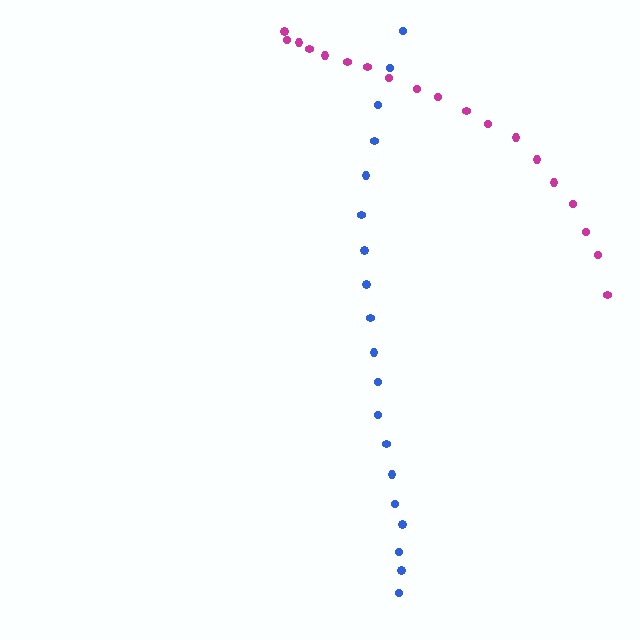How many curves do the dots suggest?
There are 2 distinct paths.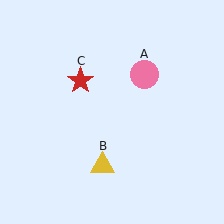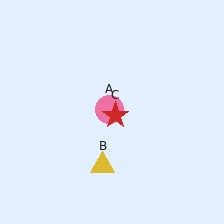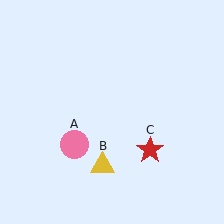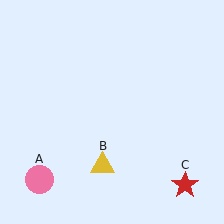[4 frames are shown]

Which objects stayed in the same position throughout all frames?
Yellow triangle (object B) remained stationary.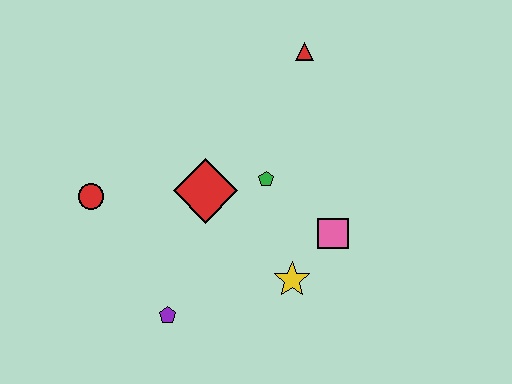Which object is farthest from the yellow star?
The red triangle is farthest from the yellow star.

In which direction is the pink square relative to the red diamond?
The pink square is to the right of the red diamond.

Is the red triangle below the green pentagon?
No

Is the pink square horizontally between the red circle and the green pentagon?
No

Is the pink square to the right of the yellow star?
Yes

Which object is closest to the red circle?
The red diamond is closest to the red circle.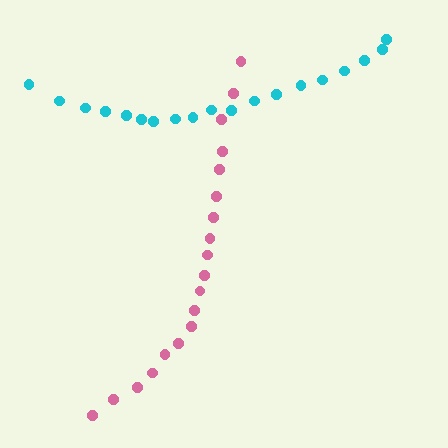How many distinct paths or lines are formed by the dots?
There are 2 distinct paths.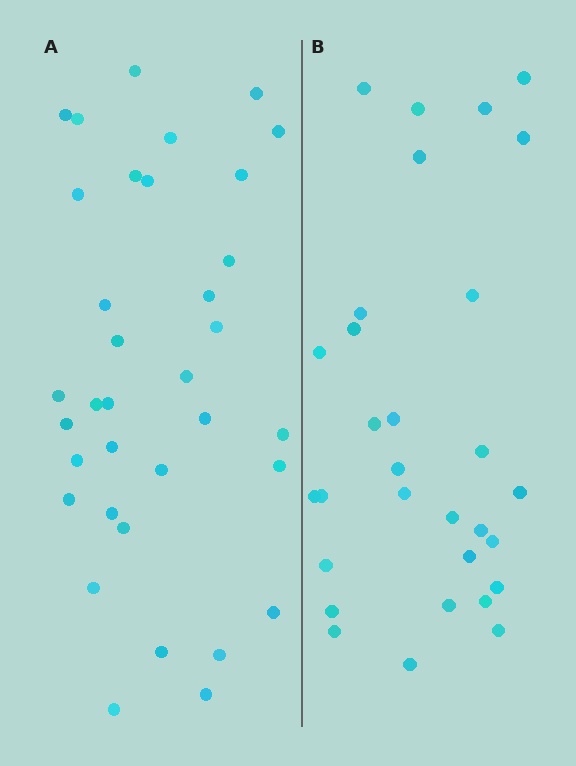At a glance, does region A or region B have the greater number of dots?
Region A (the left region) has more dots.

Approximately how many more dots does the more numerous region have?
Region A has about 5 more dots than region B.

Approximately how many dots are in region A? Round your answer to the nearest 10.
About 40 dots. (The exact count is 35, which rounds to 40.)